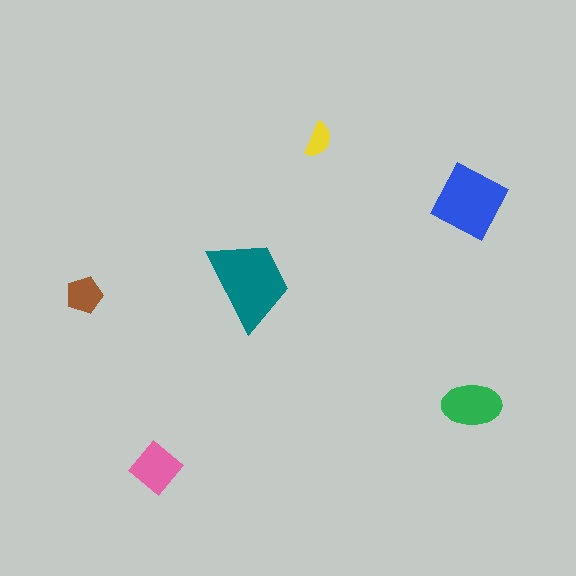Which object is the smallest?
The yellow semicircle.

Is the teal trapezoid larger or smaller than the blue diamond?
Larger.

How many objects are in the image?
There are 6 objects in the image.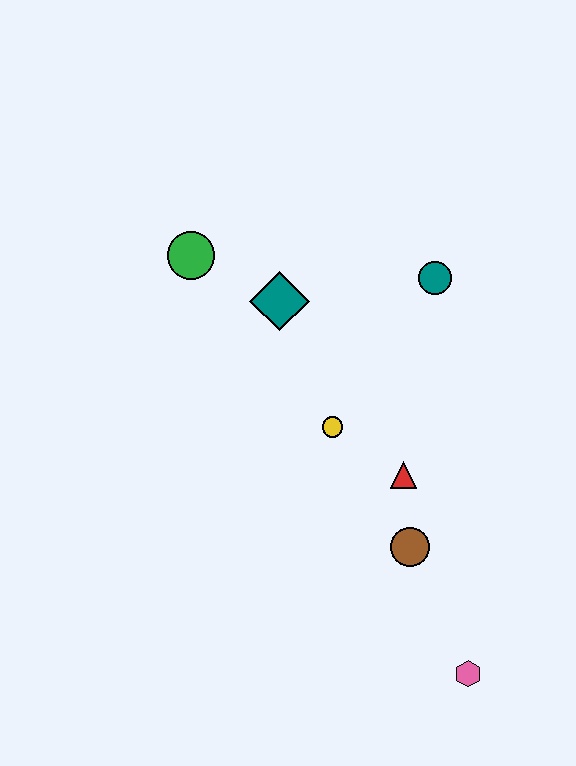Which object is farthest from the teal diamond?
The pink hexagon is farthest from the teal diamond.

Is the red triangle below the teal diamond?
Yes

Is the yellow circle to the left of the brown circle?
Yes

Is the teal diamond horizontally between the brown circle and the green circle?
Yes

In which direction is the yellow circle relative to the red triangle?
The yellow circle is to the left of the red triangle.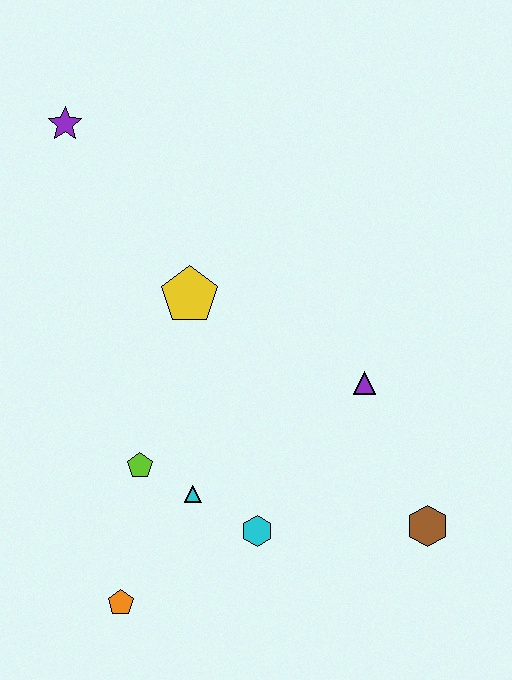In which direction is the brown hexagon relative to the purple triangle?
The brown hexagon is below the purple triangle.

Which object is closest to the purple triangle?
The brown hexagon is closest to the purple triangle.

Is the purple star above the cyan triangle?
Yes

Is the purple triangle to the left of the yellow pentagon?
No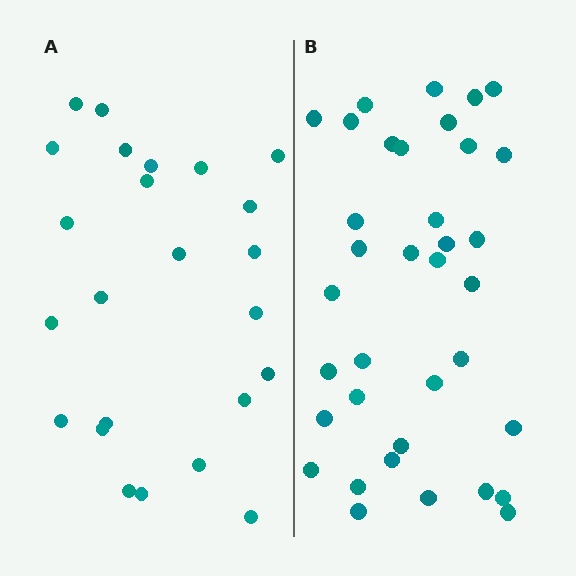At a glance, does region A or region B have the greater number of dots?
Region B (the right region) has more dots.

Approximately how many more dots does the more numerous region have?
Region B has roughly 12 or so more dots than region A.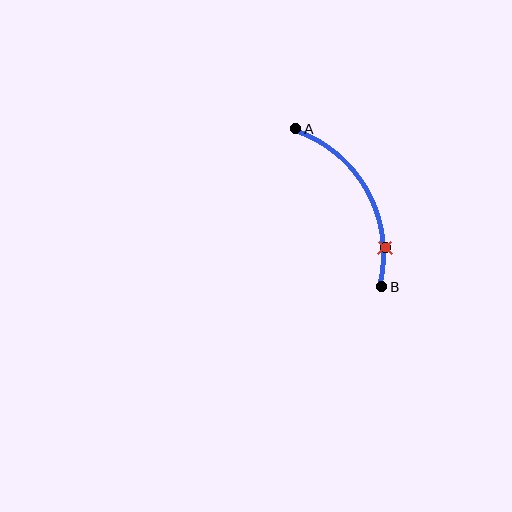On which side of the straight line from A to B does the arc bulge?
The arc bulges to the right of the straight line connecting A and B.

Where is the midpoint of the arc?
The arc midpoint is the point on the curve farthest from the straight line joining A and B. It sits to the right of that line.